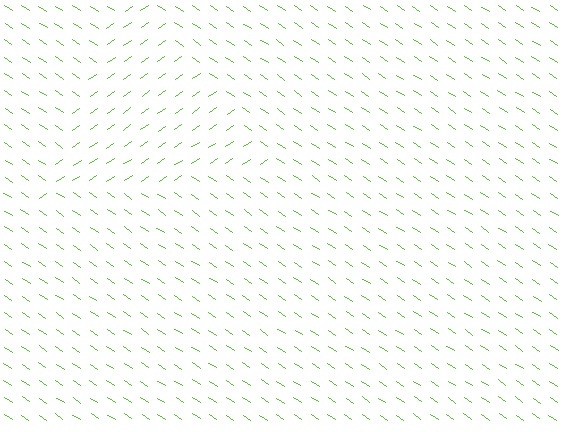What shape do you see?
I see a triangle.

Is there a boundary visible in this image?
Yes, there is a texture boundary formed by a change in line orientation.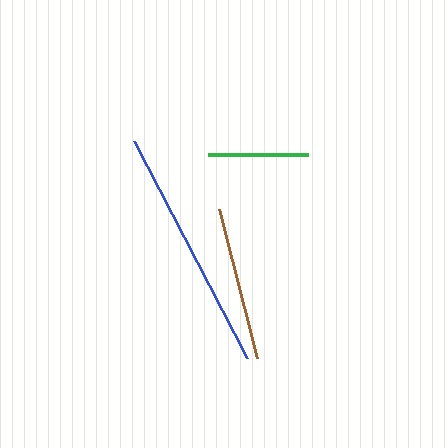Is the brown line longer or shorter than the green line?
The brown line is longer than the green line.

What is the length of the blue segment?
The blue segment is approximately 244 pixels long.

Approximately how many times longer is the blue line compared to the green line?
The blue line is approximately 2.4 times the length of the green line.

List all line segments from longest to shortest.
From longest to shortest: blue, brown, green.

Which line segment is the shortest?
The green line is the shortest at approximately 100 pixels.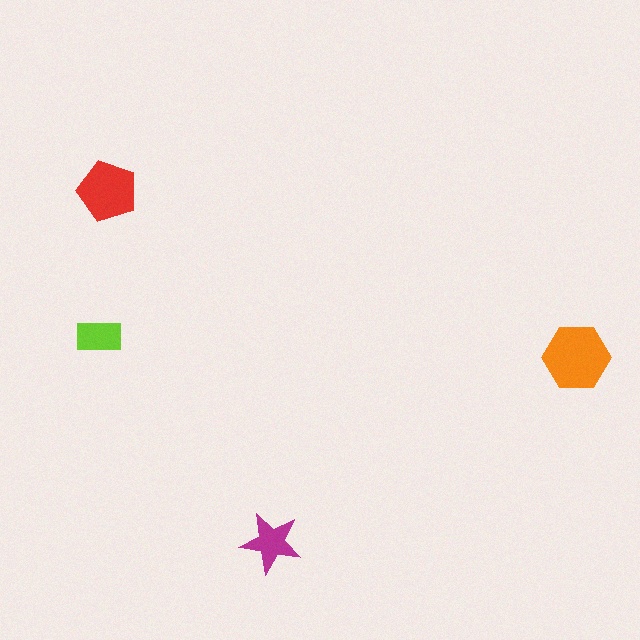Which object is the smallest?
The lime rectangle.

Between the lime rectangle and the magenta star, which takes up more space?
The magenta star.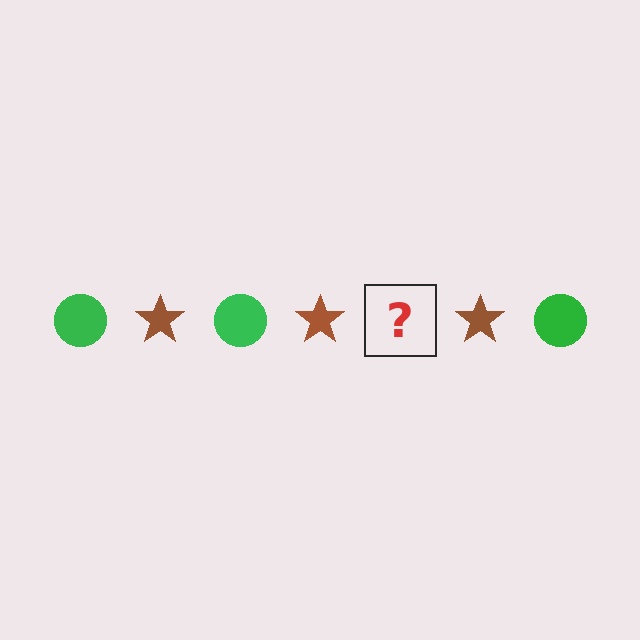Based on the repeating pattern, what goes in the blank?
The blank should be a green circle.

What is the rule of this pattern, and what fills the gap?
The rule is that the pattern alternates between green circle and brown star. The gap should be filled with a green circle.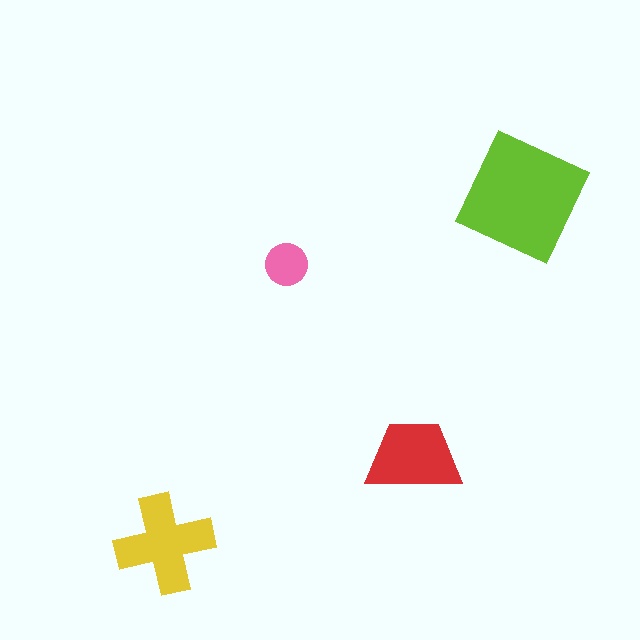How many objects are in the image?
There are 4 objects in the image.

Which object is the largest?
The lime square.